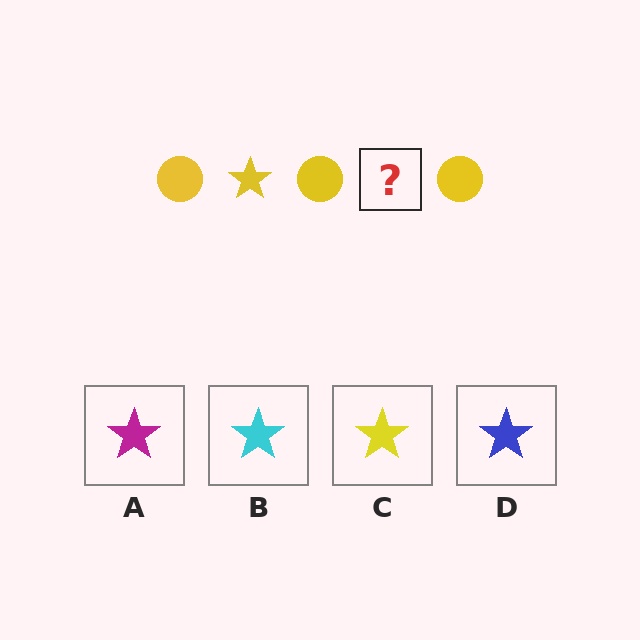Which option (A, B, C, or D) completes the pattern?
C.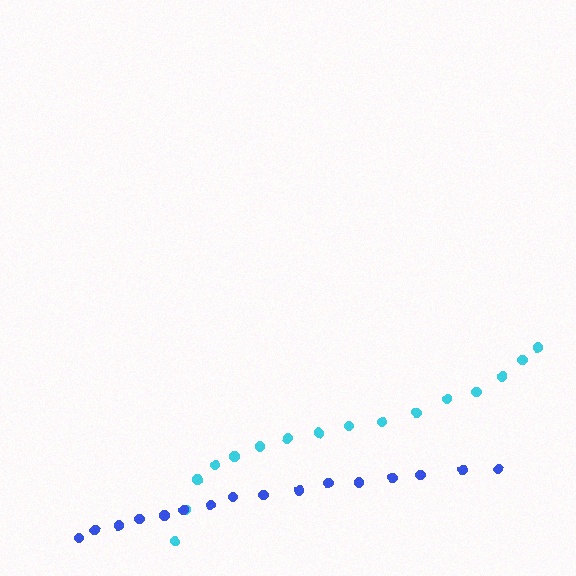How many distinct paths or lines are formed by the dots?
There are 2 distinct paths.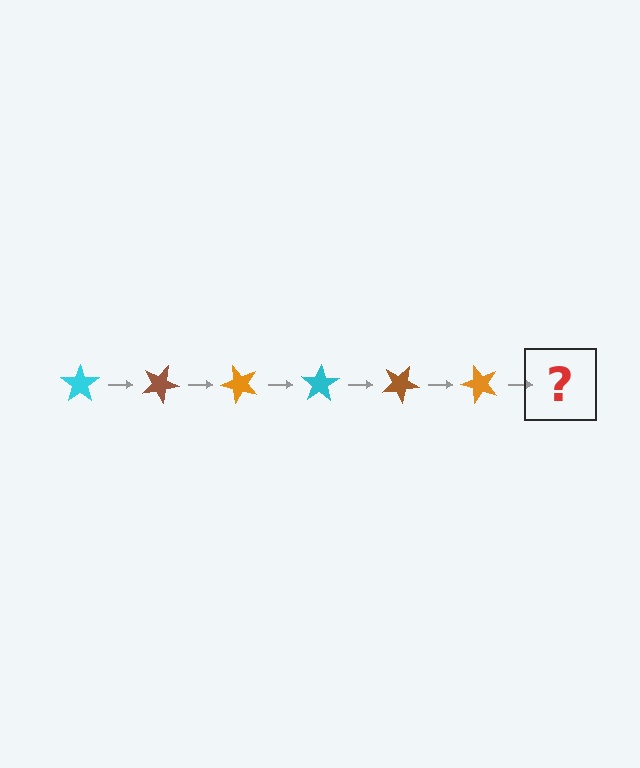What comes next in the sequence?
The next element should be a cyan star, rotated 150 degrees from the start.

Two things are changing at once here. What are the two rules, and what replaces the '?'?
The two rules are that it rotates 25 degrees each step and the color cycles through cyan, brown, and orange. The '?' should be a cyan star, rotated 150 degrees from the start.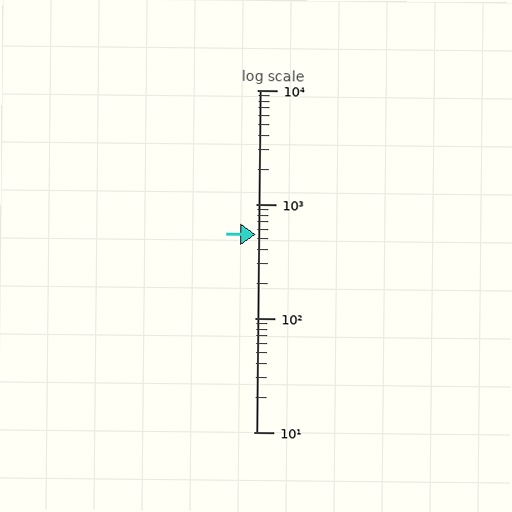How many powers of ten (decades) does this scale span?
The scale spans 3 decades, from 10 to 10000.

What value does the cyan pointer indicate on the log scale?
The pointer indicates approximately 540.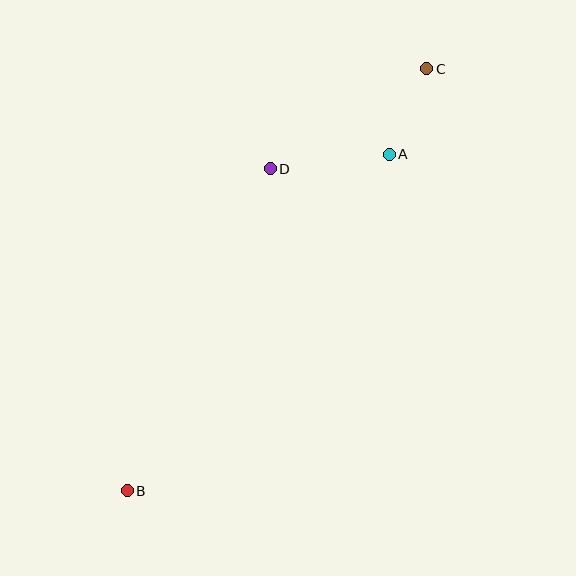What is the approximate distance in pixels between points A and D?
The distance between A and D is approximately 120 pixels.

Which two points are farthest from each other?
Points B and C are farthest from each other.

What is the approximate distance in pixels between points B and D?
The distance between B and D is approximately 352 pixels.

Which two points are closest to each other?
Points A and C are closest to each other.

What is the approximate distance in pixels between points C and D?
The distance between C and D is approximately 186 pixels.